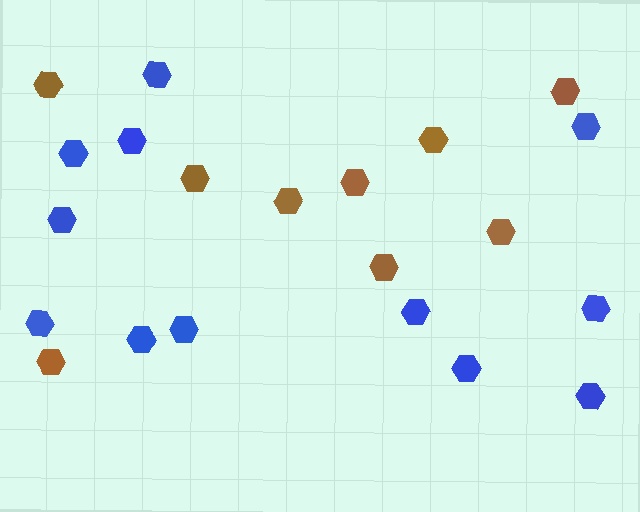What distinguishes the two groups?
There are 2 groups: one group of blue hexagons (12) and one group of brown hexagons (9).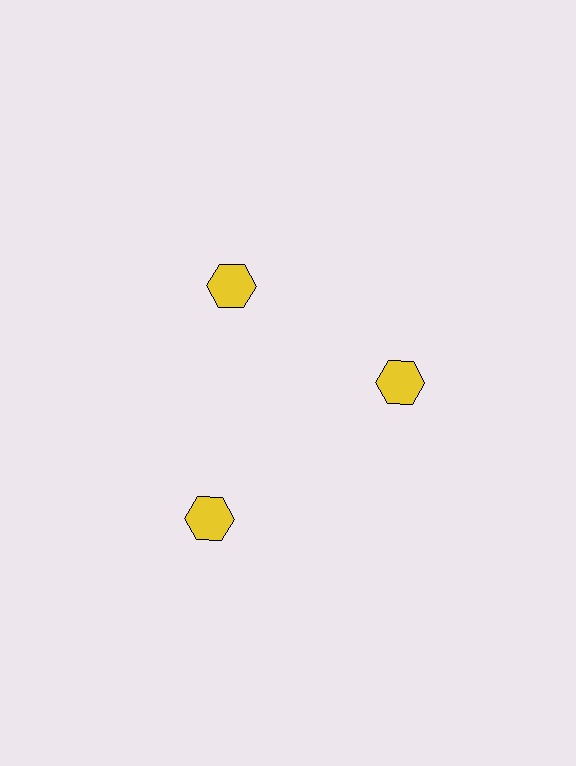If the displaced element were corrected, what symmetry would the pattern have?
It would have 3-fold rotational symmetry — the pattern would map onto itself every 120 degrees.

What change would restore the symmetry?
The symmetry would be restored by moving it inward, back onto the ring so that all 3 hexagons sit at equal angles and equal distance from the center.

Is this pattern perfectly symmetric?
No. The 3 yellow hexagons are arranged in a ring, but one element near the 7 o'clock position is pushed outward from the center, breaking the 3-fold rotational symmetry.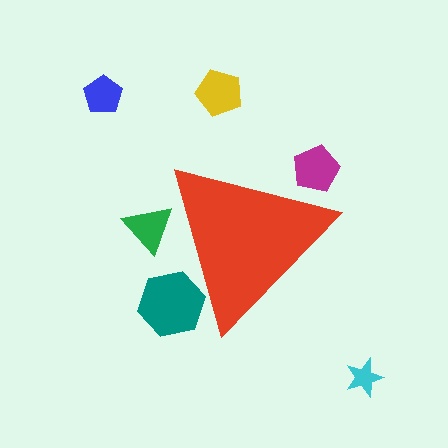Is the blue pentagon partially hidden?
No, the blue pentagon is fully visible.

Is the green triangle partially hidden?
Yes, the green triangle is partially hidden behind the red triangle.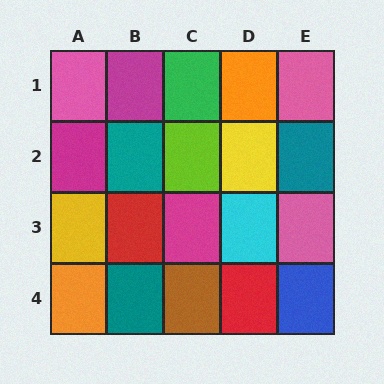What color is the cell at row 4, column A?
Orange.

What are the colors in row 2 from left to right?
Magenta, teal, lime, yellow, teal.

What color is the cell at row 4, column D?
Red.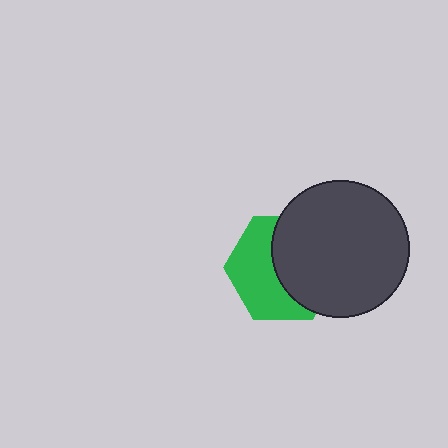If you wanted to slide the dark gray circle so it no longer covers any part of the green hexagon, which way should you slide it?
Slide it right — that is the most direct way to separate the two shapes.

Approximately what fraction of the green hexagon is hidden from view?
Roughly 51% of the green hexagon is hidden behind the dark gray circle.